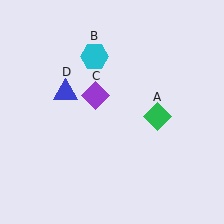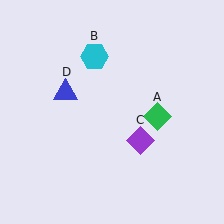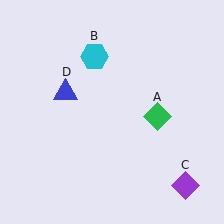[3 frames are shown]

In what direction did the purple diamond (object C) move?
The purple diamond (object C) moved down and to the right.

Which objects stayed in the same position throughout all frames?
Green diamond (object A) and cyan hexagon (object B) and blue triangle (object D) remained stationary.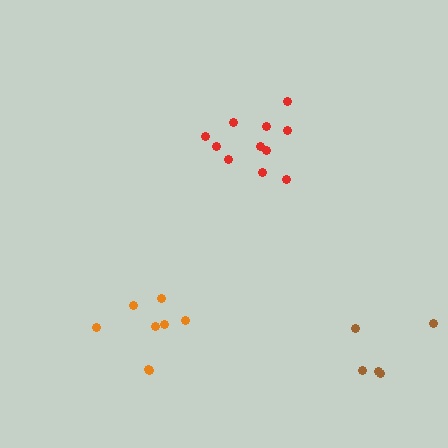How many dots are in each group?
Group 1: 8 dots, Group 2: 11 dots, Group 3: 5 dots (24 total).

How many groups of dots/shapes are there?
There are 3 groups.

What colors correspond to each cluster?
The clusters are colored: orange, red, brown.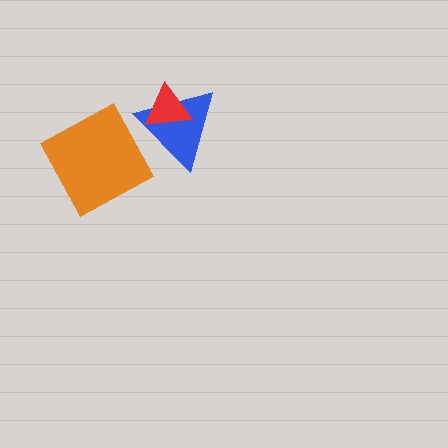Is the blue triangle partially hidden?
Yes, it is partially covered by another shape.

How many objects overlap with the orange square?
0 objects overlap with the orange square.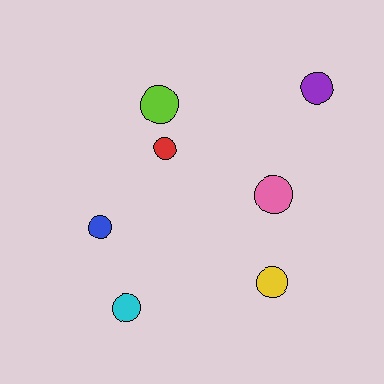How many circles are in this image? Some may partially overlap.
There are 7 circles.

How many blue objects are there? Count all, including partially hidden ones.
There is 1 blue object.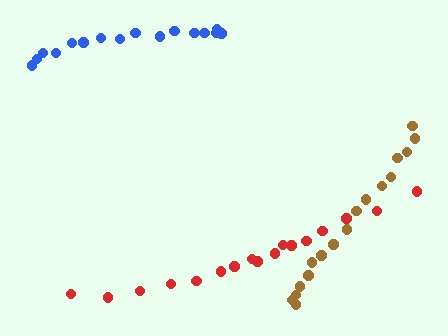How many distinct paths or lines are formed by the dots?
There are 3 distinct paths.